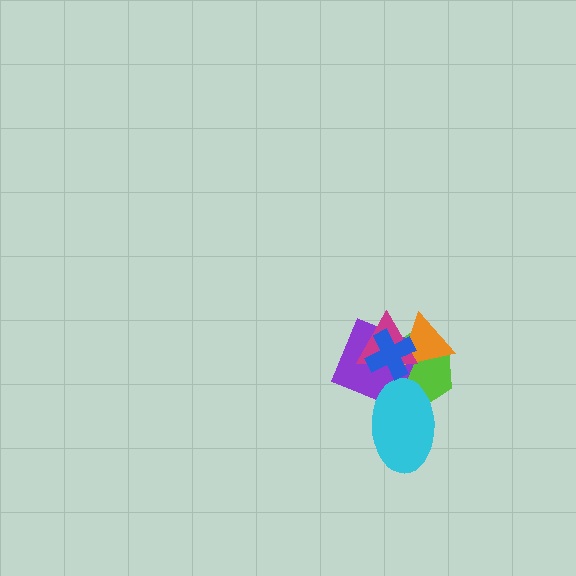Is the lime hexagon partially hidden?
Yes, it is partially covered by another shape.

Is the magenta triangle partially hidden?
Yes, it is partially covered by another shape.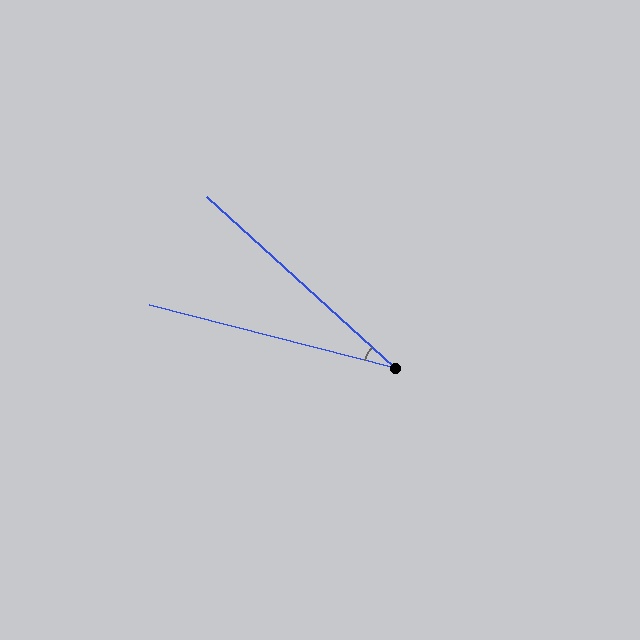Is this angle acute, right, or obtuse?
It is acute.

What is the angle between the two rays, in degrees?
Approximately 28 degrees.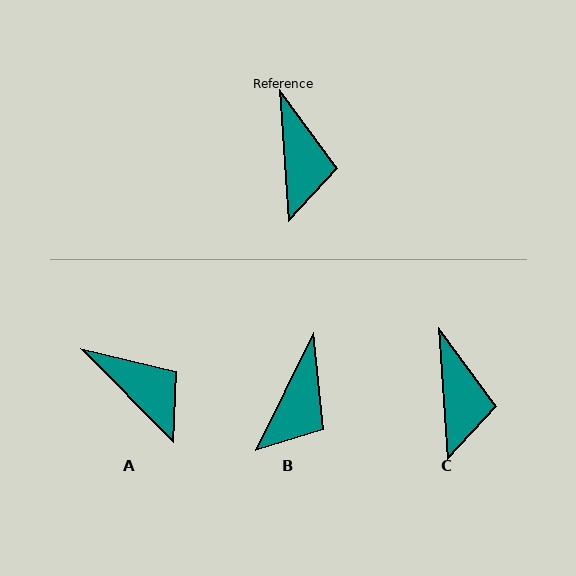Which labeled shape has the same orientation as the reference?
C.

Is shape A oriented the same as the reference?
No, it is off by about 40 degrees.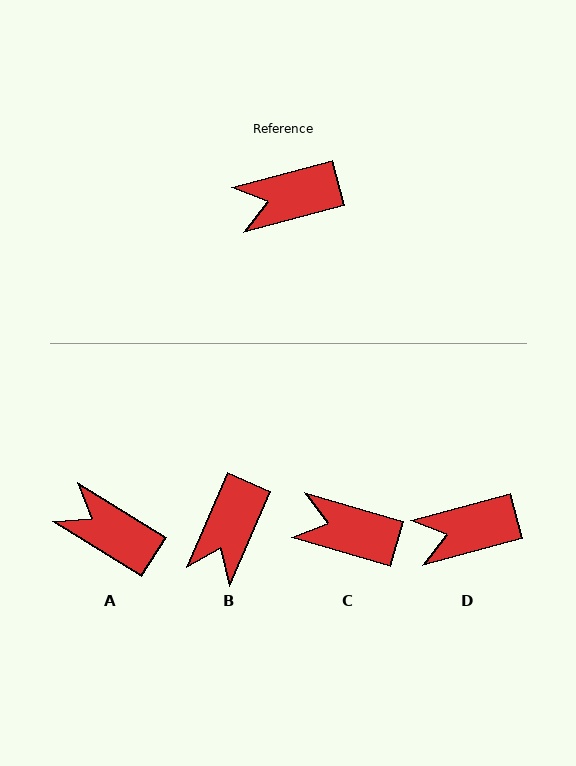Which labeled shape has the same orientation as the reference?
D.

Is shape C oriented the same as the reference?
No, it is off by about 32 degrees.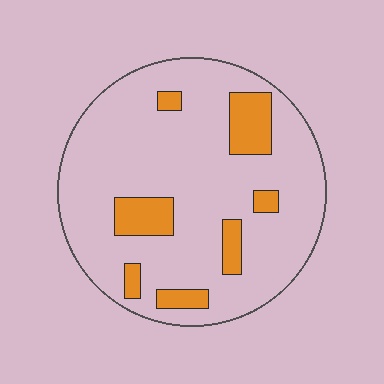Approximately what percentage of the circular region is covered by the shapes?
Approximately 15%.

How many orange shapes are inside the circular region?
7.